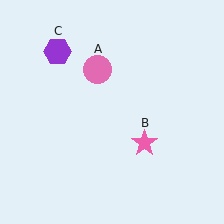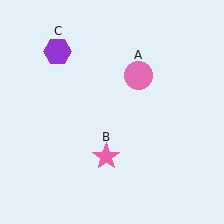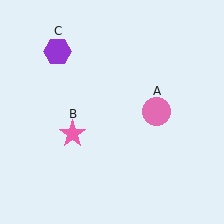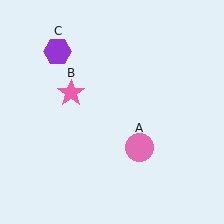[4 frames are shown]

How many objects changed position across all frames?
2 objects changed position: pink circle (object A), pink star (object B).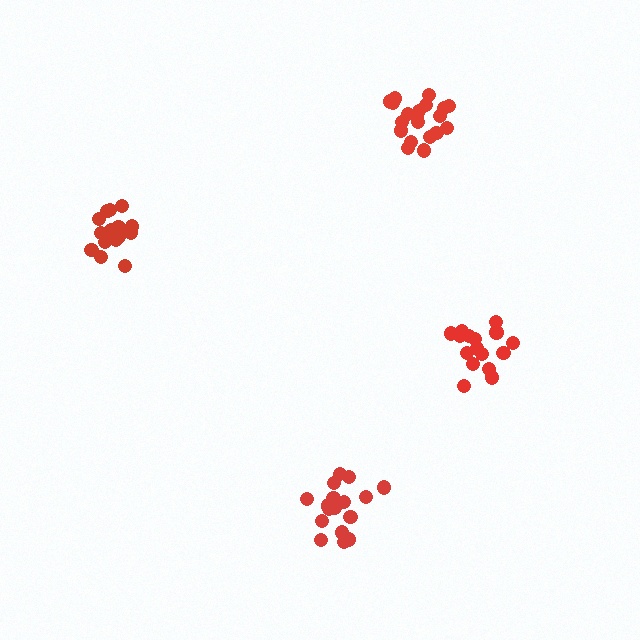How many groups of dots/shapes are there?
There are 4 groups.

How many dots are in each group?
Group 1: 16 dots, Group 2: 20 dots, Group 3: 17 dots, Group 4: 19 dots (72 total).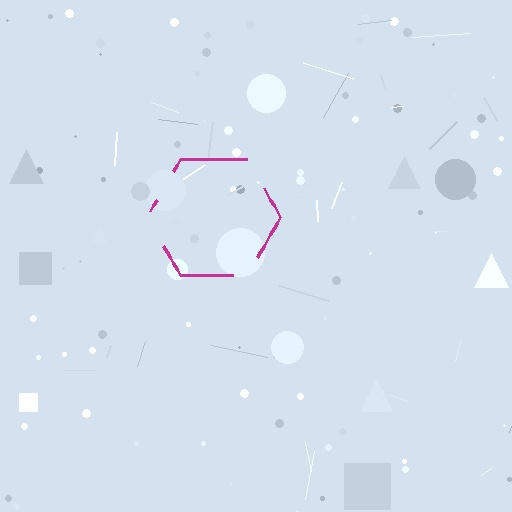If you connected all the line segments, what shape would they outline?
They would outline a hexagon.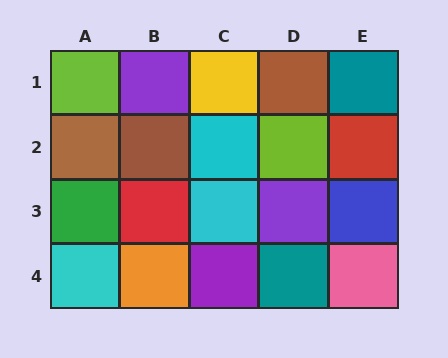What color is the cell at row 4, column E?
Pink.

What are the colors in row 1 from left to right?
Lime, purple, yellow, brown, teal.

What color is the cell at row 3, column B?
Red.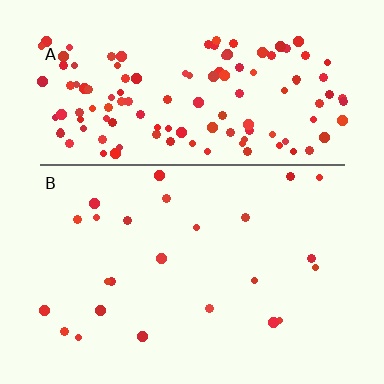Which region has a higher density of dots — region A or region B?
A (the top).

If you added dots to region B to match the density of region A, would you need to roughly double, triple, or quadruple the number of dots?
Approximately quadruple.